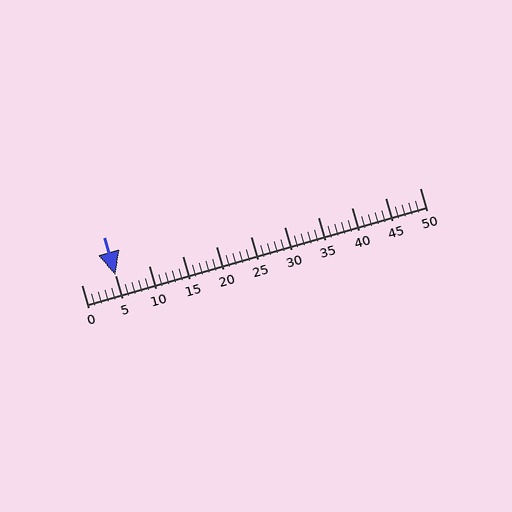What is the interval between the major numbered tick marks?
The major tick marks are spaced 5 units apart.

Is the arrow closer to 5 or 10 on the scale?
The arrow is closer to 5.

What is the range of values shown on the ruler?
The ruler shows values from 0 to 50.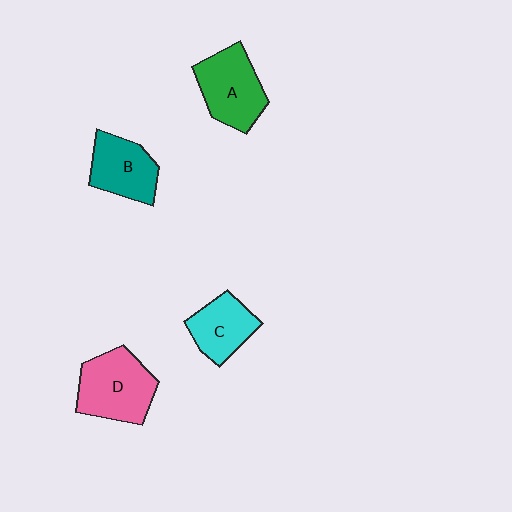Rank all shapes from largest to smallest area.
From largest to smallest: D (pink), A (green), B (teal), C (cyan).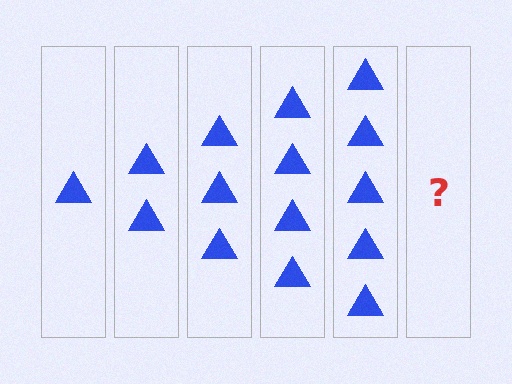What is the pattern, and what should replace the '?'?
The pattern is that each step adds one more triangle. The '?' should be 6 triangles.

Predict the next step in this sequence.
The next step is 6 triangles.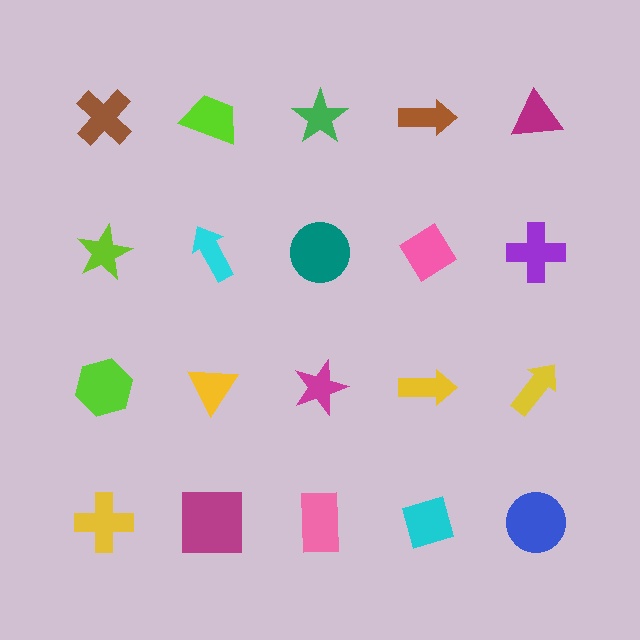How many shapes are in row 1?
5 shapes.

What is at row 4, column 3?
A pink rectangle.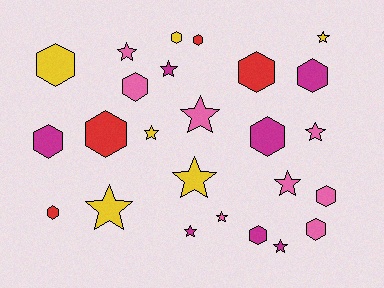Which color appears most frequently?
Pink, with 8 objects.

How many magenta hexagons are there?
There are 4 magenta hexagons.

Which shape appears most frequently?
Hexagon, with 13 objects.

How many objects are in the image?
There are 25 objects.